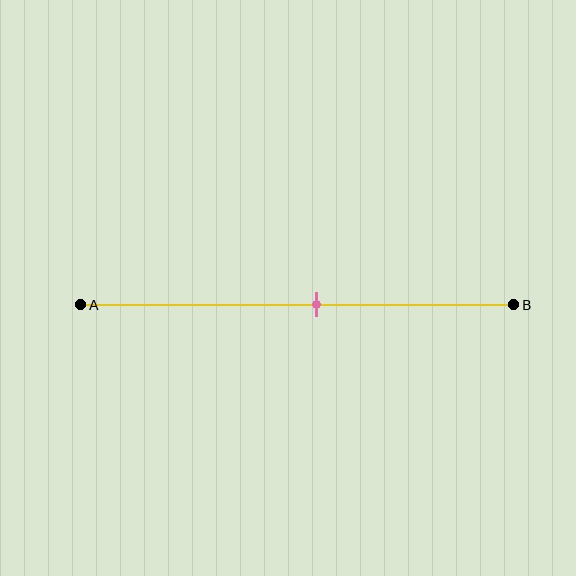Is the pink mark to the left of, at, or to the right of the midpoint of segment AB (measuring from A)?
The pink mark is to the right of the midpoint of segment AB.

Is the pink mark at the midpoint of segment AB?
No, the mark is at about 55% from A, not at the 50% midpoint.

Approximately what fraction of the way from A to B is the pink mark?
The pink mark is approximately 55% of the way from A to B.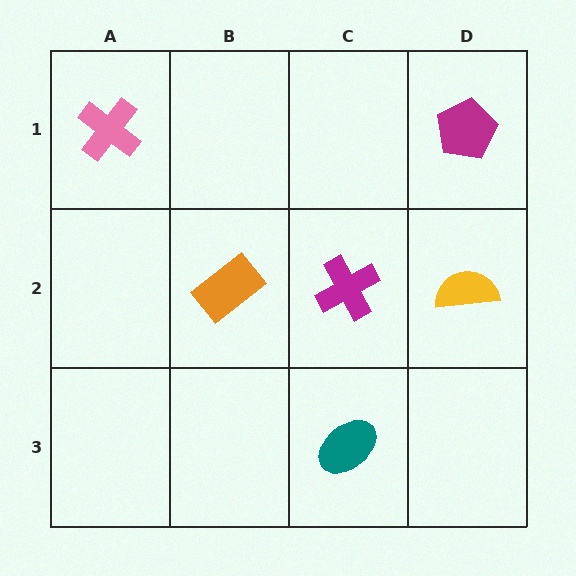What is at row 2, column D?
A yellow semicircle.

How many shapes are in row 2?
3 shapes.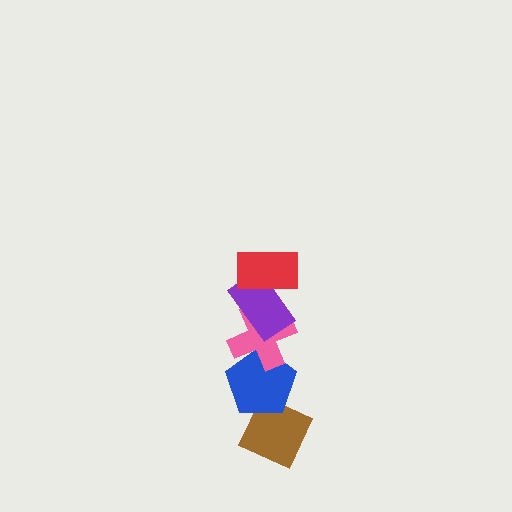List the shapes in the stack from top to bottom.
From top to bottom: the red rectangle, the purple rectangle, the pink cross, the blue pentagon, the brown diamond.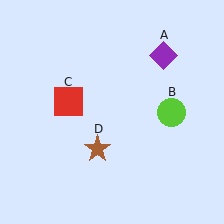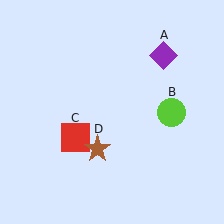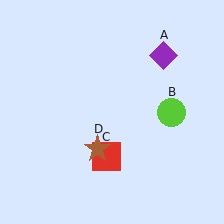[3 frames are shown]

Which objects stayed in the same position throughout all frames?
Purple diamond (object A) and lime circle (object B) and brown star (object D) remained stationary.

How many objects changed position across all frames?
1 object changed position: red square (object C).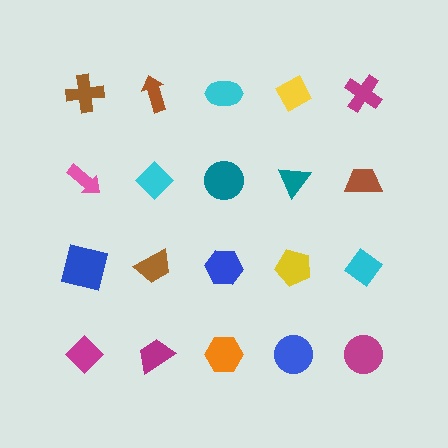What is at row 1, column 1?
A brown cross.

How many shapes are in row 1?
5 shapes.